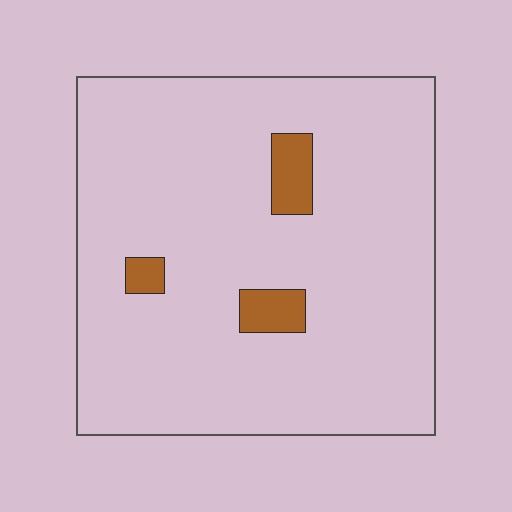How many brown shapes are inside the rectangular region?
3.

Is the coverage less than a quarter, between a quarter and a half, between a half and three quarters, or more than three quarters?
Less than a quarter.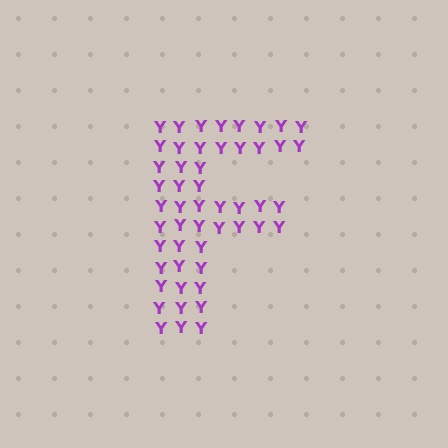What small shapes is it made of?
It is made of small letter Y's.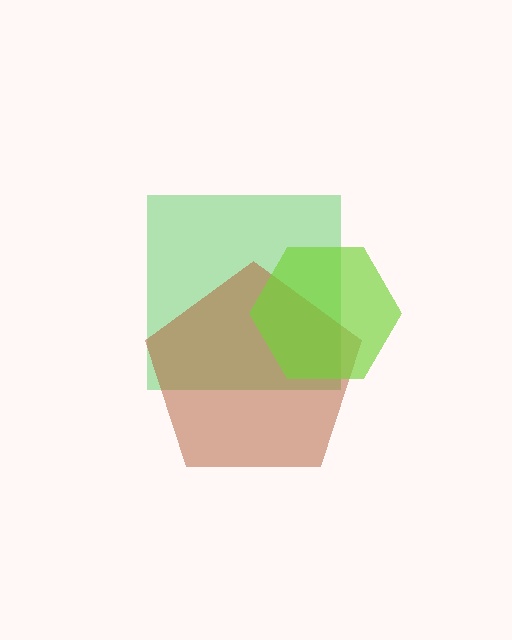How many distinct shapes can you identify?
There are 3 distinct shapes: a green square, a brown pentagon, a lime hexagon.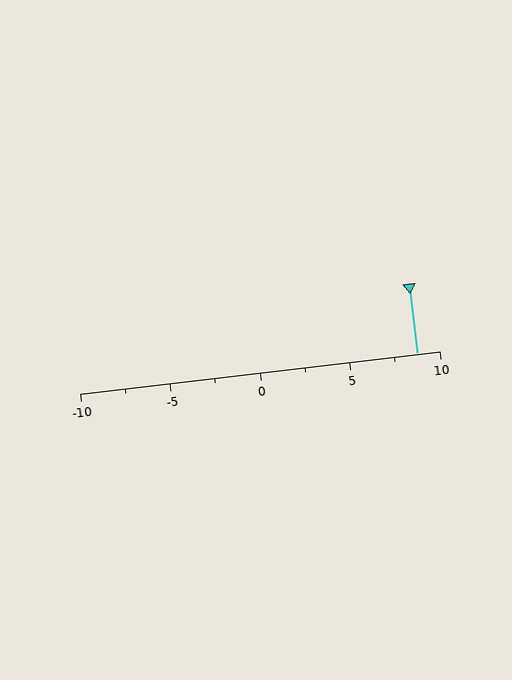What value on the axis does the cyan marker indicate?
The marker indicates approximately 8.8.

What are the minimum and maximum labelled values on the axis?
The axis runs from -10 to 10.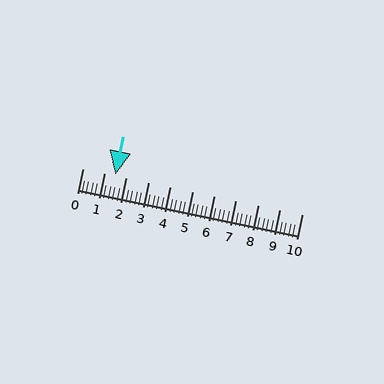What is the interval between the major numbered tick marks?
The major tick marks are spaced 1 units apart.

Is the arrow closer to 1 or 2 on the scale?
The arrow is closer to 2.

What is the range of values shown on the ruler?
The ruler shows values from 0 to 10.